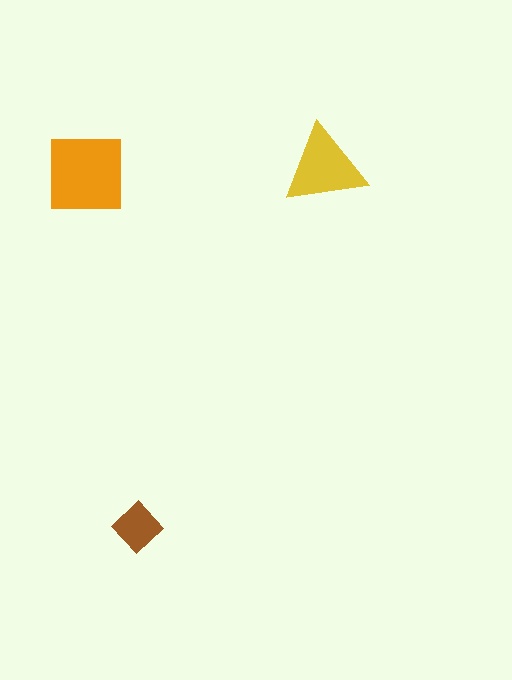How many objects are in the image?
There are 3 objects in the image.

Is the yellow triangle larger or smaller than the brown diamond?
Larger.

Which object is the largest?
The orange square.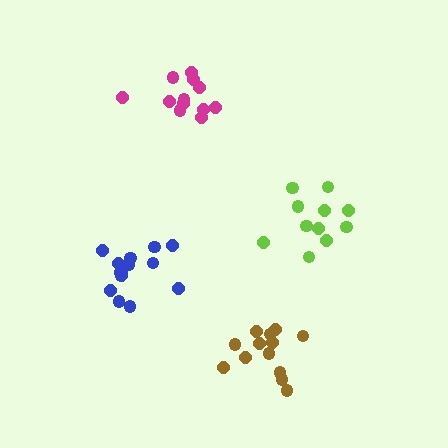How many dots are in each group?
Group 1: 12 dots, Group 2: 11 dots, Group 3: 13 dots, Group 4: 15 dots (51 total).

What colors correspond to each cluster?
The clusters are colored: magenta, lime, brown, blue.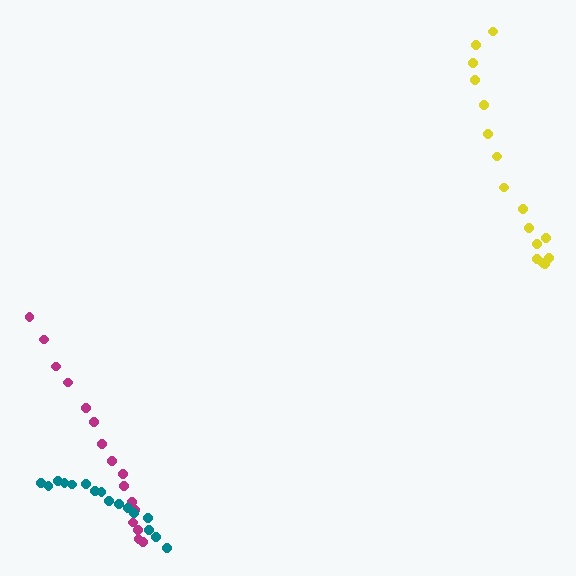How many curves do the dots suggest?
There are 3 distinct paths.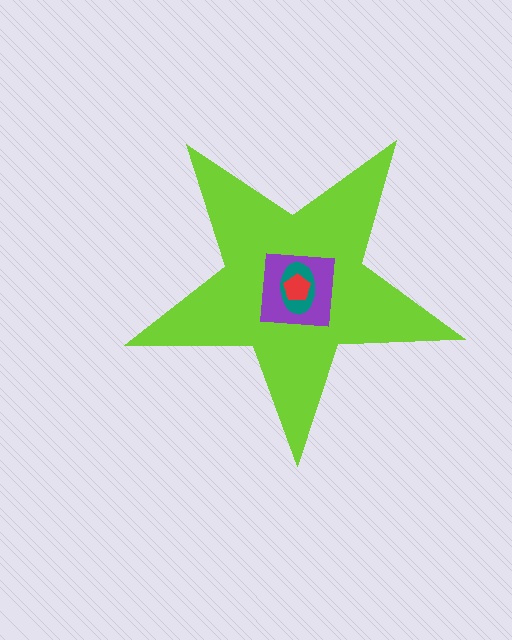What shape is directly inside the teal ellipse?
The red pentagon.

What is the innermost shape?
The red pentagon.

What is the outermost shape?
The lime star.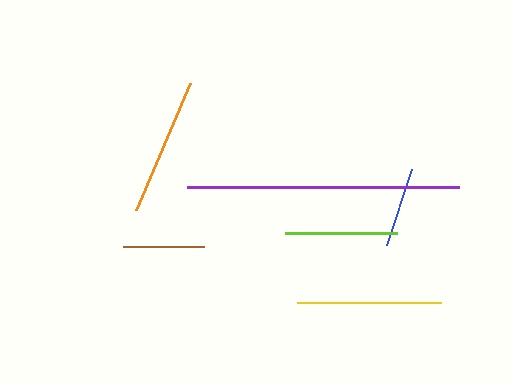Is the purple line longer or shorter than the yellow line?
The purple line is longer than the yellow line.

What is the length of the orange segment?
The orange segment is approximately 138 pixels long.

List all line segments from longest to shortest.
From longest to shortest: purple, yellow, orange, lime, brown, blue.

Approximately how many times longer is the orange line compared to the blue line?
The orange line is approximately 1.7 times the length of the blue line.